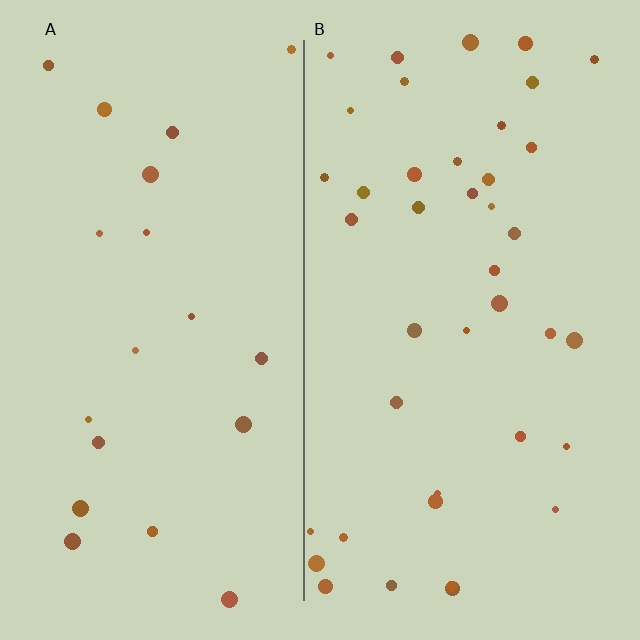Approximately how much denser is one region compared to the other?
Approximately 2.0× — region B over region A.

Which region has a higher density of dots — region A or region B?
B (the right).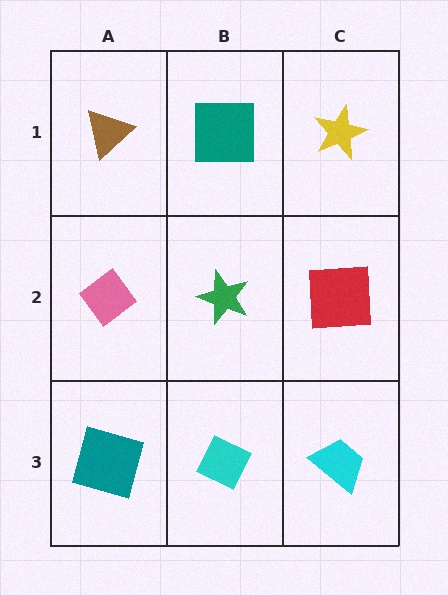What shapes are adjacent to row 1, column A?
A pink diamond (row 2, column A), a teal square (row 1, column B).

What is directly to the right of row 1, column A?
A teal square.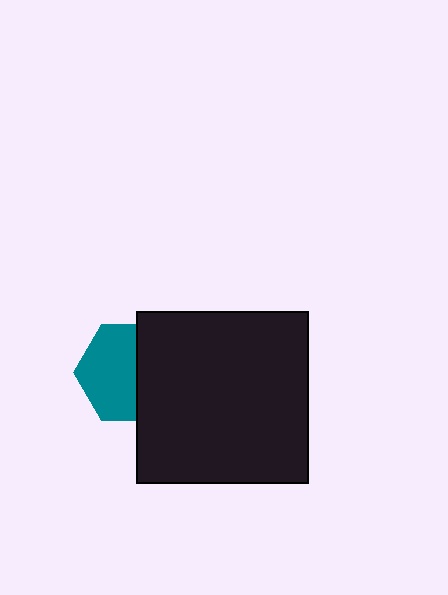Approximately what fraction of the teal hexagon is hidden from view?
Roughly 43% of the teal hexagon is hidden behind the black square.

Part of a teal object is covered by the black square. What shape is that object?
It is a hexagon.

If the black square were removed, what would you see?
You would see the complete teal hexagon.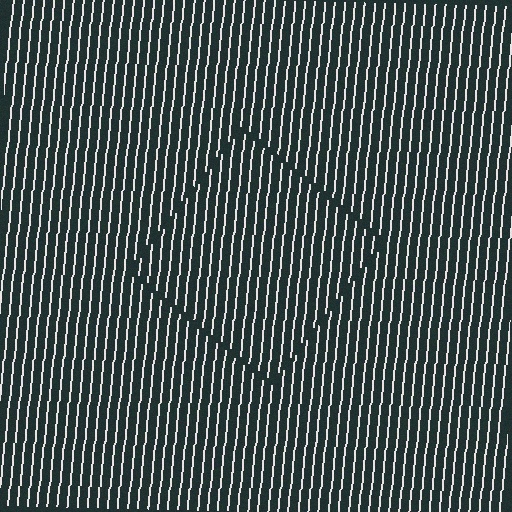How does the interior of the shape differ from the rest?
The interior of the shape contains the same grating, shifted by half a period — the contour is defined by the phase discontinuity where line-ends from the inner and outer gratings abut.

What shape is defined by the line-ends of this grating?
An illusory square. The interior of the shape contains the same grating, shifted by half a period — the contour is defined by the phase discontinuity where line-ends from the inner and outer gratings abut.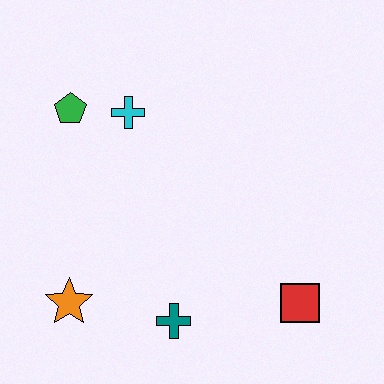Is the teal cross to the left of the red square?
Yes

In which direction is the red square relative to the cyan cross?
The red square is below the cyan cross.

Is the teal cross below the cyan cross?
Yes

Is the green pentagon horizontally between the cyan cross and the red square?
No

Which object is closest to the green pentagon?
The cyan cross is closest to the green pentagon.